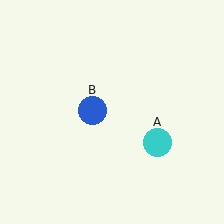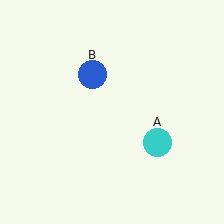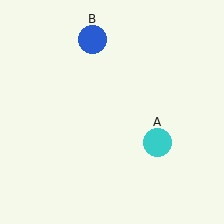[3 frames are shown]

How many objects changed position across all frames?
1 object changed position: blue circle (object B).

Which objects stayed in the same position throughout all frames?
Cyan circle (object A) remained stationary.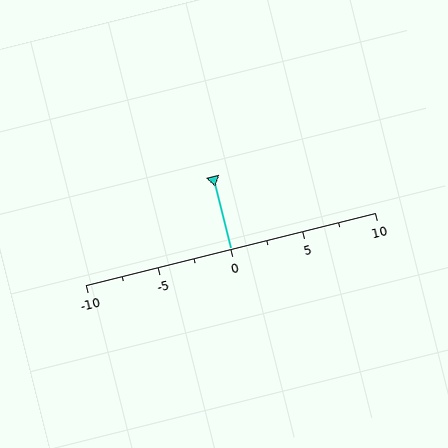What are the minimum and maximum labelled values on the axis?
The axis runs from -10 to 10.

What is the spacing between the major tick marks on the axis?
The major ticks are spaced 5 apart.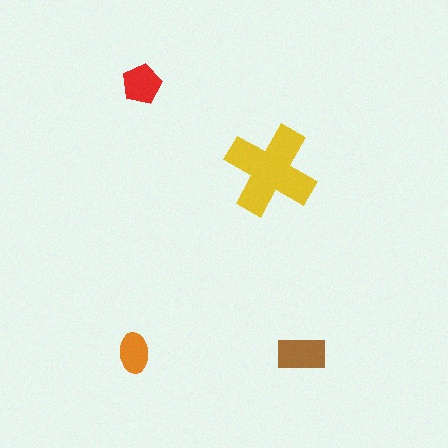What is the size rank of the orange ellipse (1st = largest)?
4th.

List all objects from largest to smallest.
The yellow cross, the brown rectangle, the red pentagon, the orange ellipse.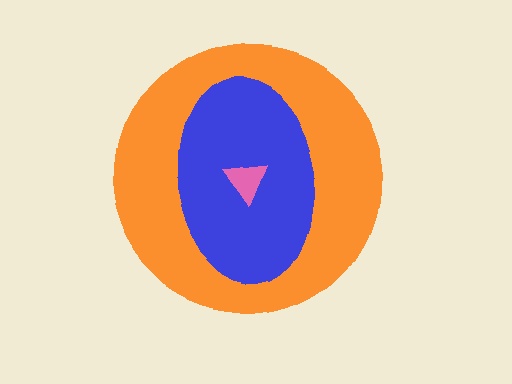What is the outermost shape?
The orange circle.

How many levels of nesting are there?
3.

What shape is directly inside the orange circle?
The blue ellipse.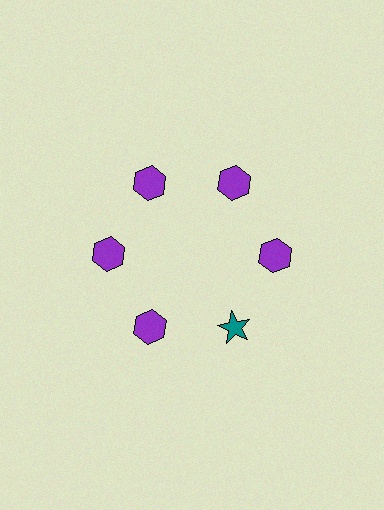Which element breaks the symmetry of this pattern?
The teal star at roughly the 5 o'clock position breaks the symmetry. All other shapes are purple hexagons.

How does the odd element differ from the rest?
It differs in both color (teal instead of purple) and shape (star instead of hexagon).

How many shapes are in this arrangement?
There are 6 shapes arranged in a ring pattern.